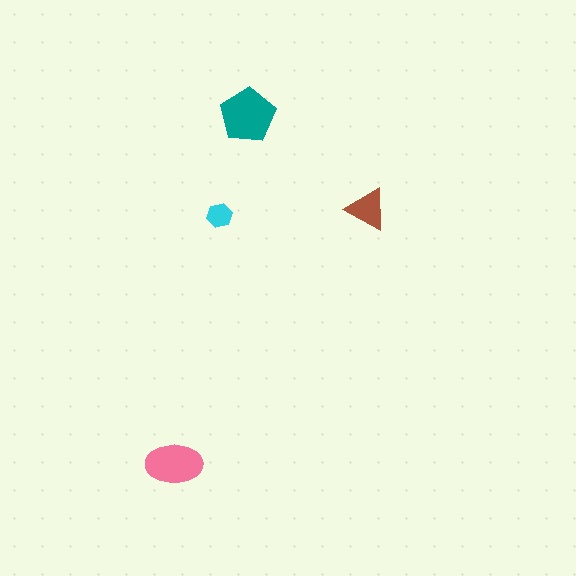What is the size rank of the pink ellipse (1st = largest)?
2nd.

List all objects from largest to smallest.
The teal pentagon, the pink ellipse, the brown triangle, the cyan hexagon.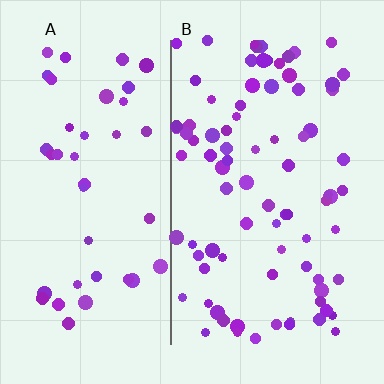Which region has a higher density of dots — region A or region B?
B (the right).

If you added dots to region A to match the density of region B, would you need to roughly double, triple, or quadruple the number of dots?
Approximately double.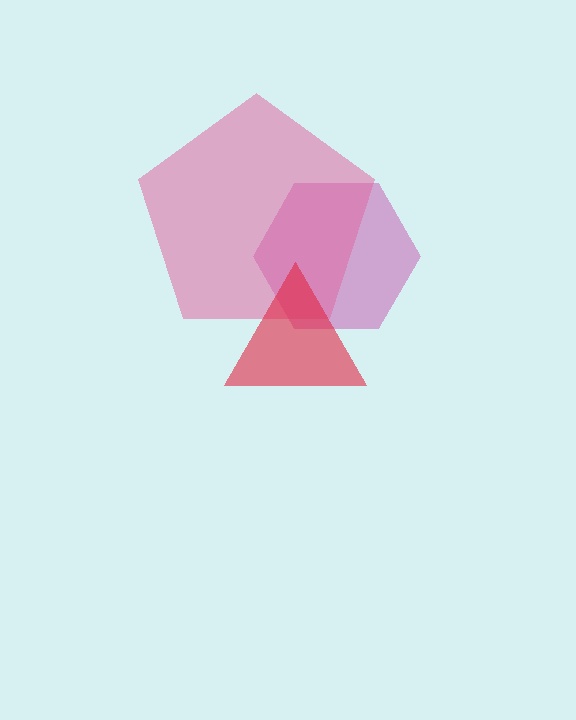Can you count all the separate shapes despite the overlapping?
Yes, there are 3 separate shapes.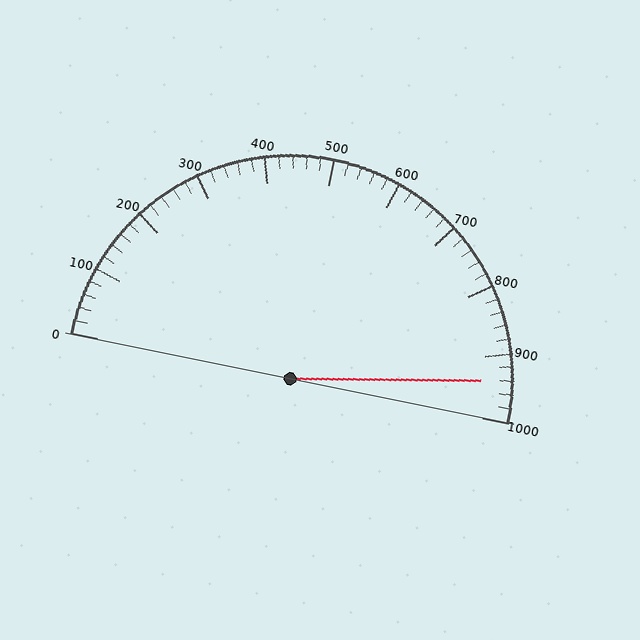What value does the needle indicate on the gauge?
The needle indicates approximately 940.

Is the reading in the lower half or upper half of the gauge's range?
The reading is in the upper half of the range (0 to 1000).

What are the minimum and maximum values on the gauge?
The gauge ranges from 0 to 1000.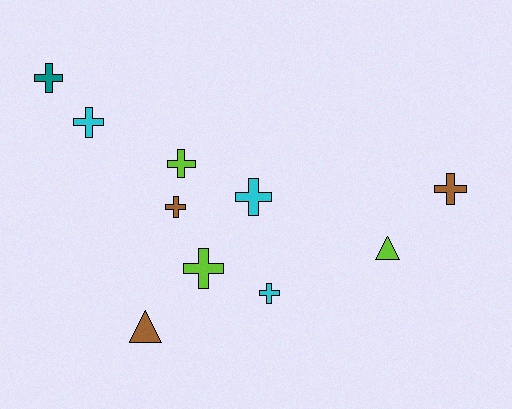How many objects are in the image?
There are 10 objects.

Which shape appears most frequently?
Cross, with 8 objects.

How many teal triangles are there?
There are no teal triangles.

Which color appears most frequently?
Cyan, with 3 objects.